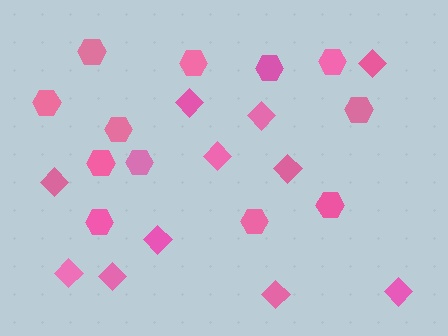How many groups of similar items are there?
There are 2 groups: one group of hexagons (12) and one group of diamonds (11).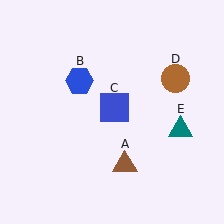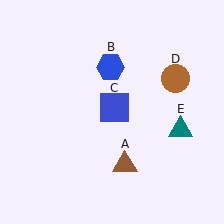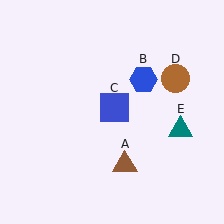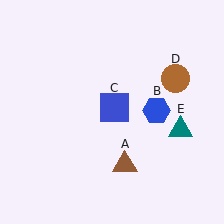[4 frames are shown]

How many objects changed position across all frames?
1 object changed position: blue hexagon (object B).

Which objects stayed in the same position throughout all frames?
Brown triangle (object A) and blue square (object C) and brown circle (object D) and teal triangle (object E) remained stationary.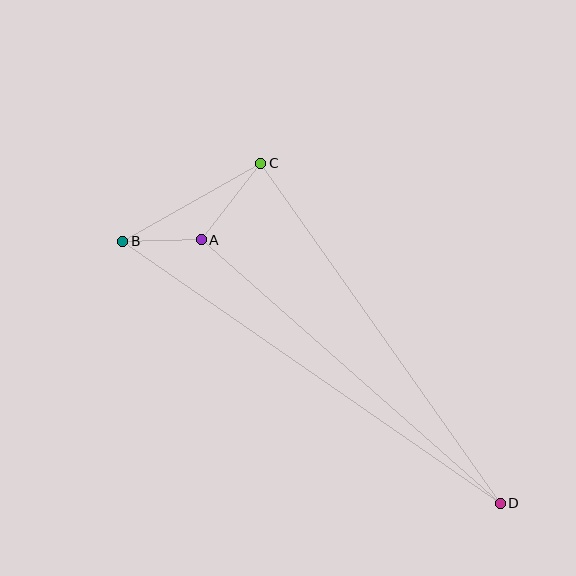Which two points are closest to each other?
Points A and B are closest to each other.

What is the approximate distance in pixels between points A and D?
The distance between A and D is approximately 398 pixels.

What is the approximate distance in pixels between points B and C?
The distance between B and C is approximately 158 pixels.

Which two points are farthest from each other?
Points B and D are farthest from each other.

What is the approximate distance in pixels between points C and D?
The distance between C and D is approximately 416 pixels.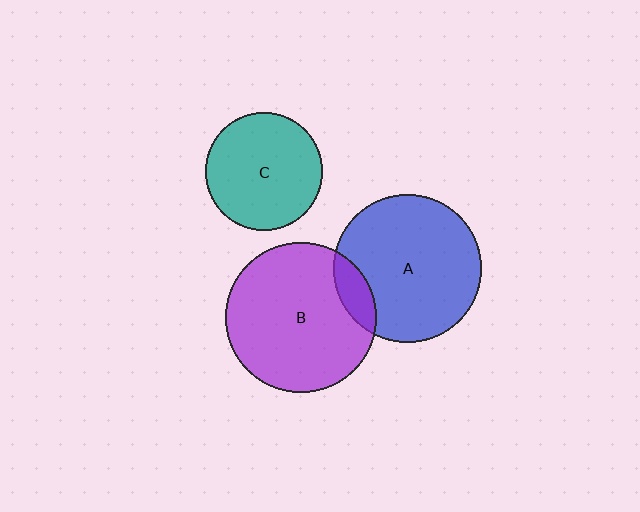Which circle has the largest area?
Circle B (purple).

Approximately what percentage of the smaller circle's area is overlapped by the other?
Approximately 10%.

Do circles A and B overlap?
Yes.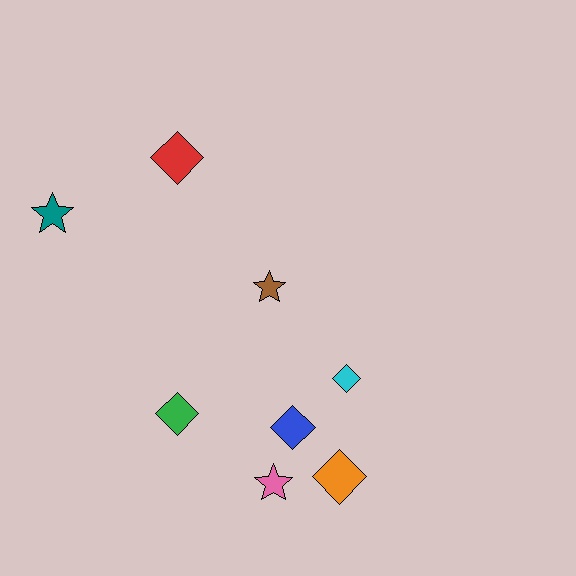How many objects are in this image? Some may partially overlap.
There are 8 objects.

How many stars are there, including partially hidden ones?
There are 3 stars.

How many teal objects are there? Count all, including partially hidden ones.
There is 1 teal object.